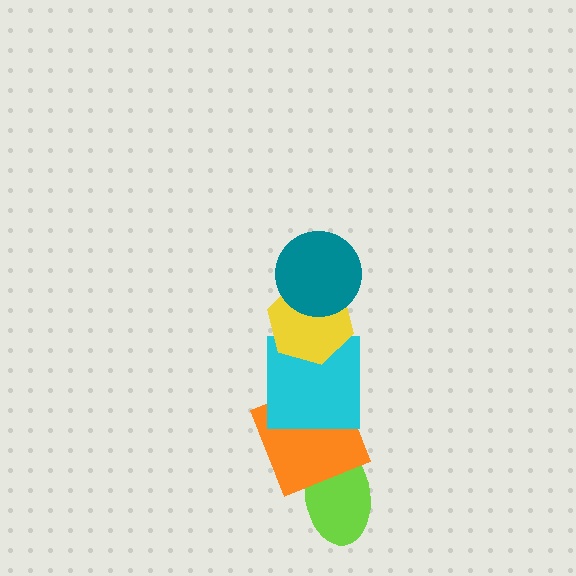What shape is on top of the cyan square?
The yellow hexagon is on top of the cyan square.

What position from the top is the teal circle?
The teal circle is 1st from the top.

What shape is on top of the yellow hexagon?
The teal circle is on top of the yellow hexagon.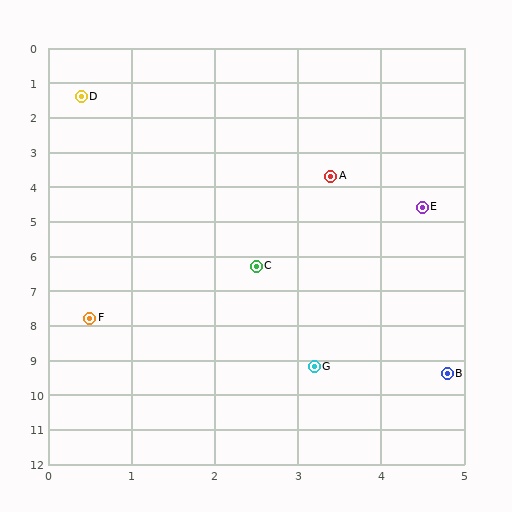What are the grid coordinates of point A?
Point A is at approximately (3.4, 3.7).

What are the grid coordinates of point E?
Point E is at approximately (4.5, 4.6).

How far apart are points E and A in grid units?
Points E and A are about 1.4 grid units apart.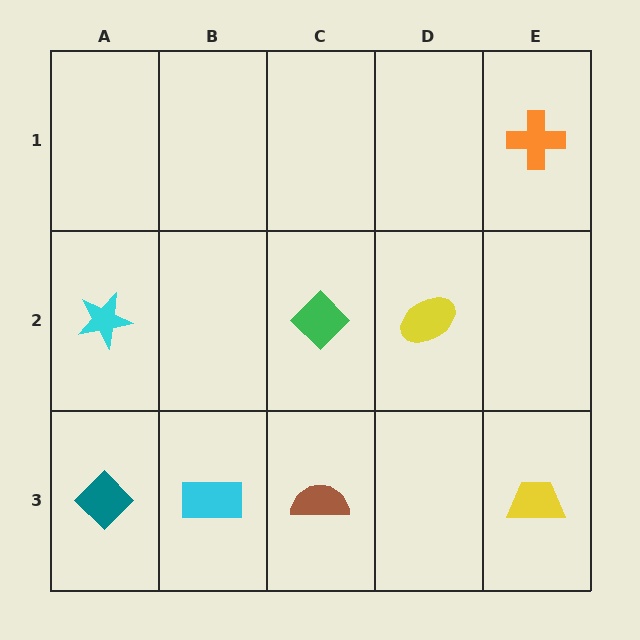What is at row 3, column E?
A yellow trapezoid.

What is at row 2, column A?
A cyan star.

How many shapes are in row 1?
1 shape.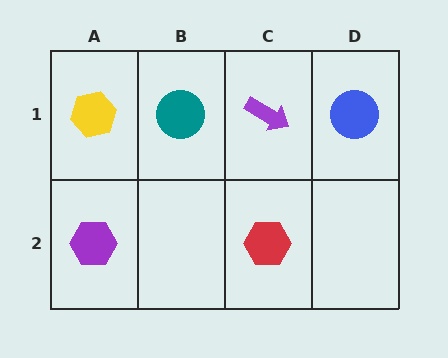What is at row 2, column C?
A red hexagon.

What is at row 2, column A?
A purple hexagon.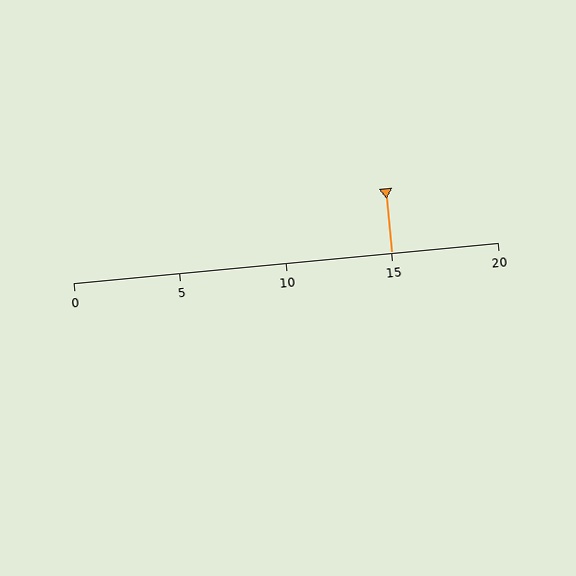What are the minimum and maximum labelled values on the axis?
The axis runs from 0 to 20.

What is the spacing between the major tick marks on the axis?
The major ticks are spaced 5 apart.